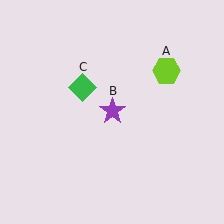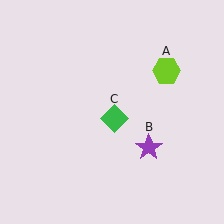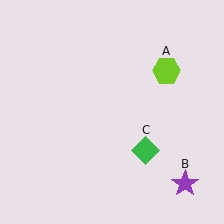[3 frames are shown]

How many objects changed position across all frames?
2 objects changed position: purple star (object B), green diamond (object C).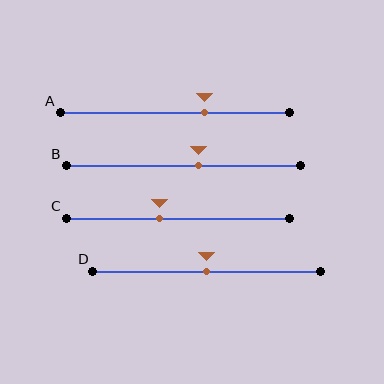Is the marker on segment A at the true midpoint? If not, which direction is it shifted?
No, the marker on segment A is shifted to the right by about 13% of the segment length.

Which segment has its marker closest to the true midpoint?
Segment D has its marker closest to the true midpoint.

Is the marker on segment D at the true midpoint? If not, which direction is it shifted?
Yes, the marker on segment D is at the true midpoint.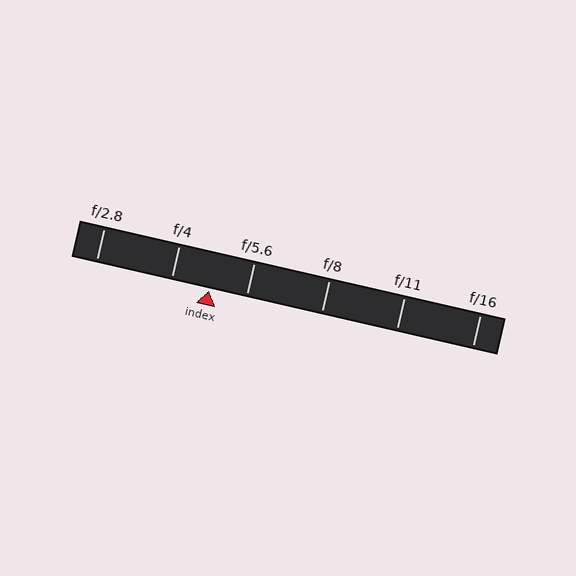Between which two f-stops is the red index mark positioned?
The index mark is between f/4 and f/5.6.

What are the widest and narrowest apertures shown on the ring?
The widest aperture shown is f/2.8 and the narrowest is f/16.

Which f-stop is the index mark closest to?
The index mark is closest to f/5.6.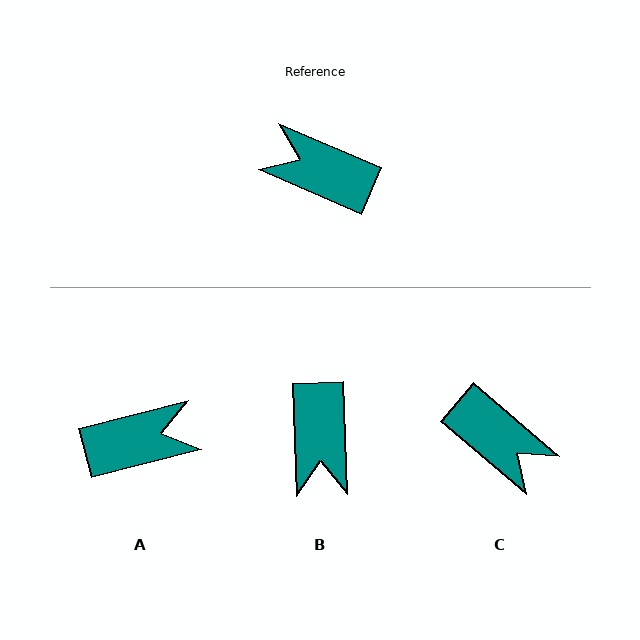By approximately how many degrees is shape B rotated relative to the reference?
Approximately 115 degrees counter-clockwise.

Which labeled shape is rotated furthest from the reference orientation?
C, about 163 degrees away.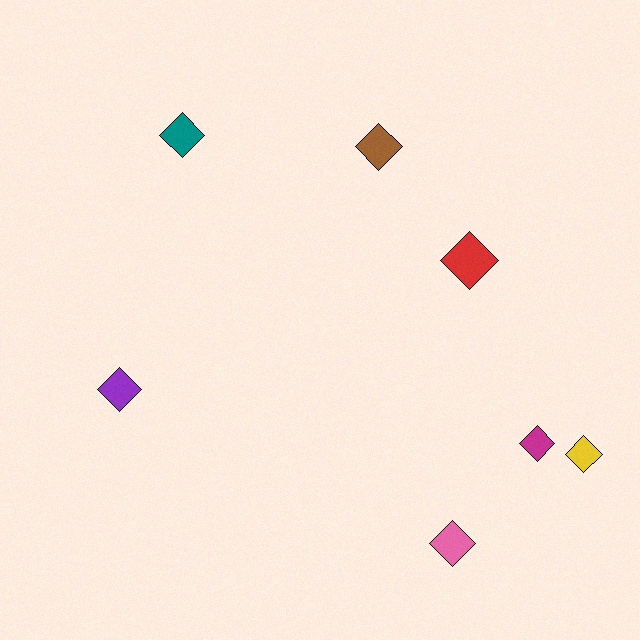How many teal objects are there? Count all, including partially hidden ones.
There is 1 teal object.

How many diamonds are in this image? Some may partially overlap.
There are 7 diamonds.